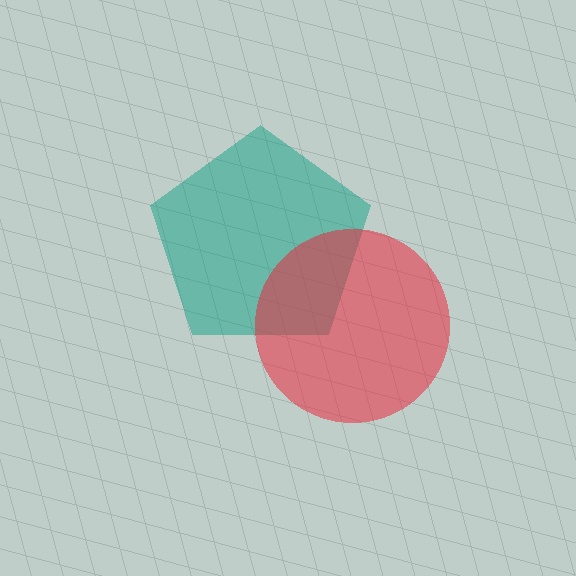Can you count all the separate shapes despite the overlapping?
Yes, there are 2 separate shapes.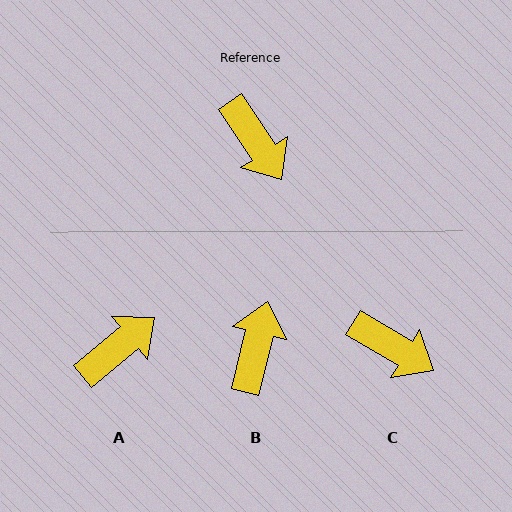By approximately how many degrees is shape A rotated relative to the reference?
Approximately 95 degrees counter-clockwise.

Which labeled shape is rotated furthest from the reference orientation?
B, about 132 degrees away.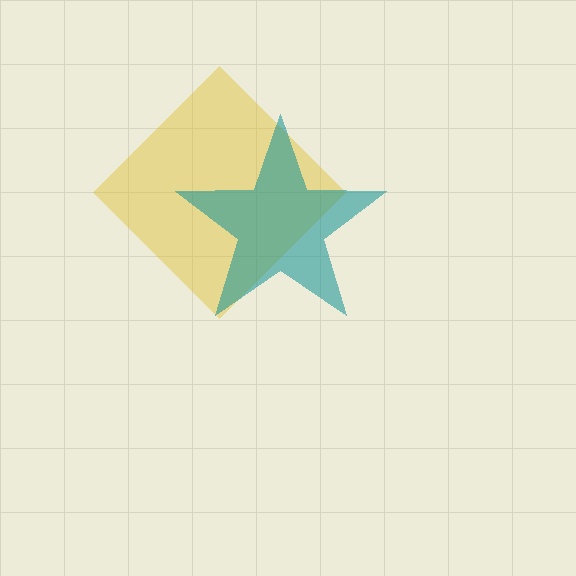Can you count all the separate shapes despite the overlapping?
Yes, there are 2 separate shapes.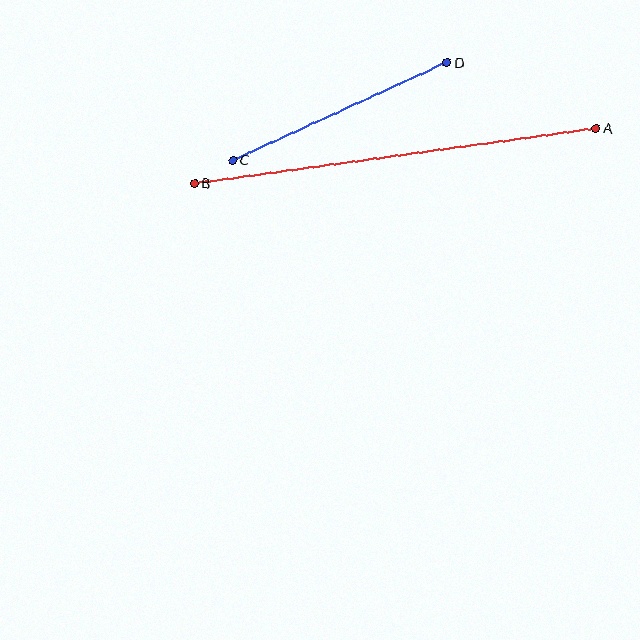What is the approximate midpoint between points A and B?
The midpoint is at approximately (395, 155) pixels.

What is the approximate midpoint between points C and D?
The midpoint is at approximately (340, 111) pixels.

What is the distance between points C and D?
The distance is approximately 236 pixels.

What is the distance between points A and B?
The distance is approximately 405 pixels.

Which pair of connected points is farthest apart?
Points A and B are farthest apart.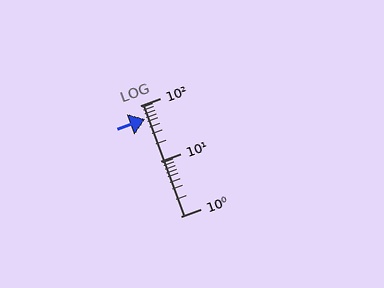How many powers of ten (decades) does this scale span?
The scale spans 2 decades, from 1 to 100.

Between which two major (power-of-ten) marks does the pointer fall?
The pointer is between 10 and 100.